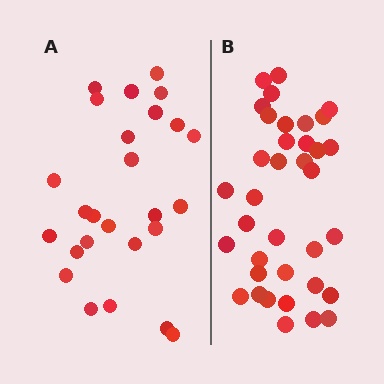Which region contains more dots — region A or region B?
Region B (the right region) has more dots.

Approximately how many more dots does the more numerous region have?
Region B has roughly 10 or so more dots than region A.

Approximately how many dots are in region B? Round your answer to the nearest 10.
About 40 dots. (The exact count is 36, which rounds to 40.)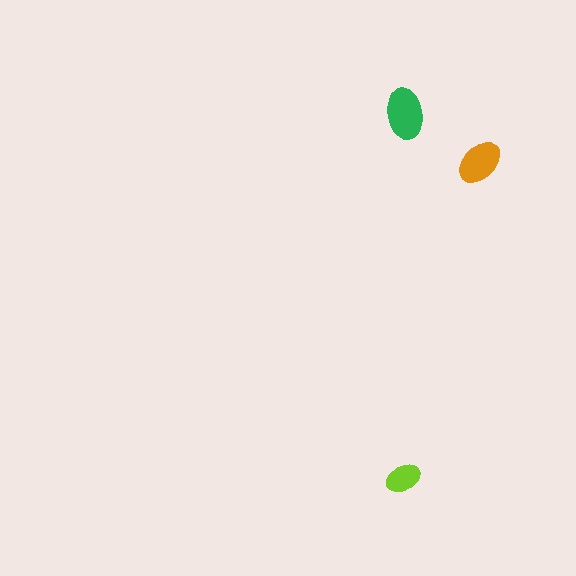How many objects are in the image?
There are 3 objects in the image.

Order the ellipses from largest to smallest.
the green one, the orange one, the lime one.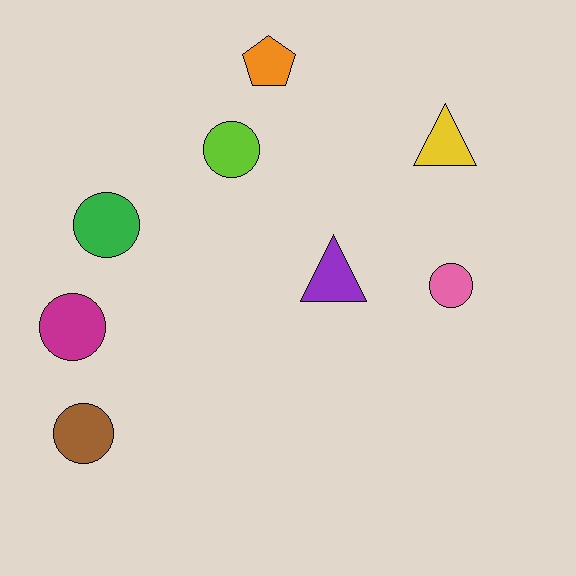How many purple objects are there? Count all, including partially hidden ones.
There is 1 purple object.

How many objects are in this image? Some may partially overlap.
There are 8 objects.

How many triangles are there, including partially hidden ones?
There are 2 triangles.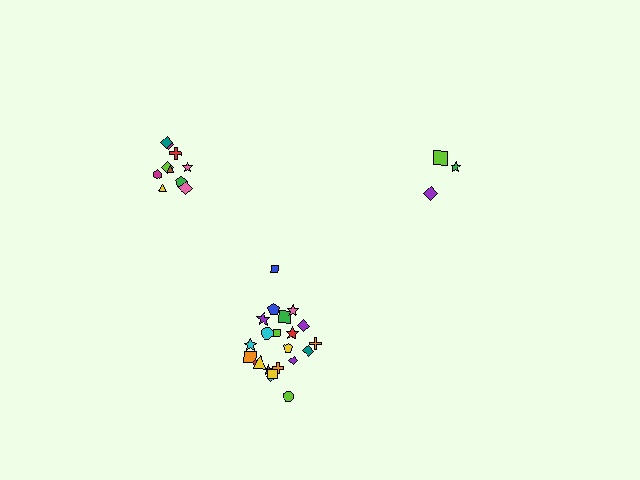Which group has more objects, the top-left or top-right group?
The top-left group.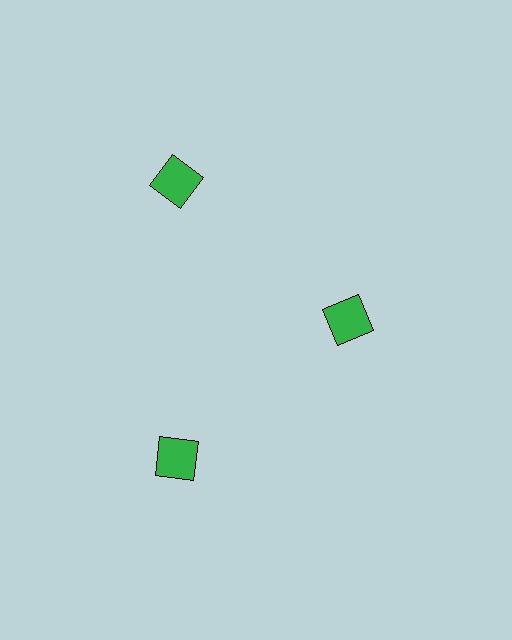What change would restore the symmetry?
The symmetry would be restored by moving it outward, back onto the ring so that all 3 squares sit at equal angles and equal distance from the center.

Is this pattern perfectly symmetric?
No. The 3 green squares are arranged in a ring, but one element near the 3 o'clock position is pulled inward toward the center, breaking the 3-fold rotational symmetry.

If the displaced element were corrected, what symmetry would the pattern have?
It would have 3-fold rotational symmetry — the pattern would map onto itself every 120 degrees.